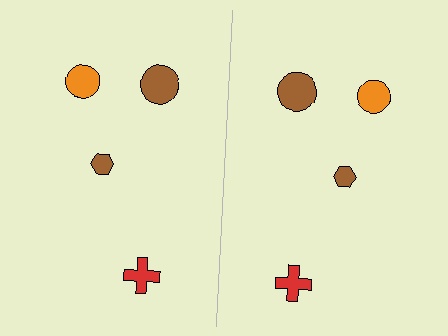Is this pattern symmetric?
Yes, this pattern has bilateral (reflection) symmetry.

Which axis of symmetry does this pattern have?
The pattern has a vertical axis of symmetry running through the center of the image.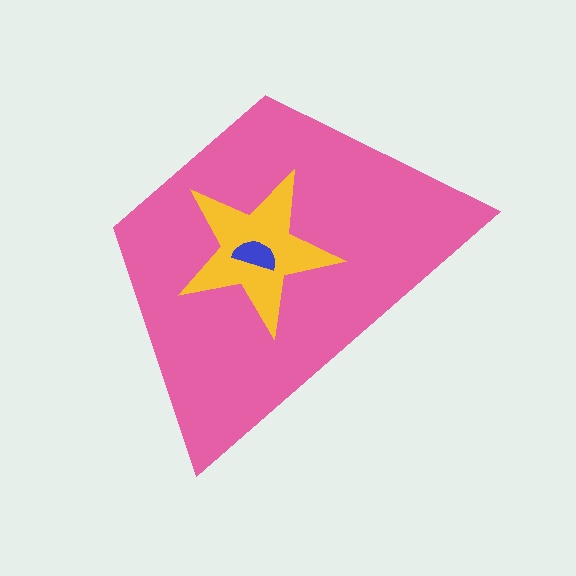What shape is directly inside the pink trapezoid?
The yellow star.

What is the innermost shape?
The blue semicircle.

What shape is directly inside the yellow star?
The blue semicircle.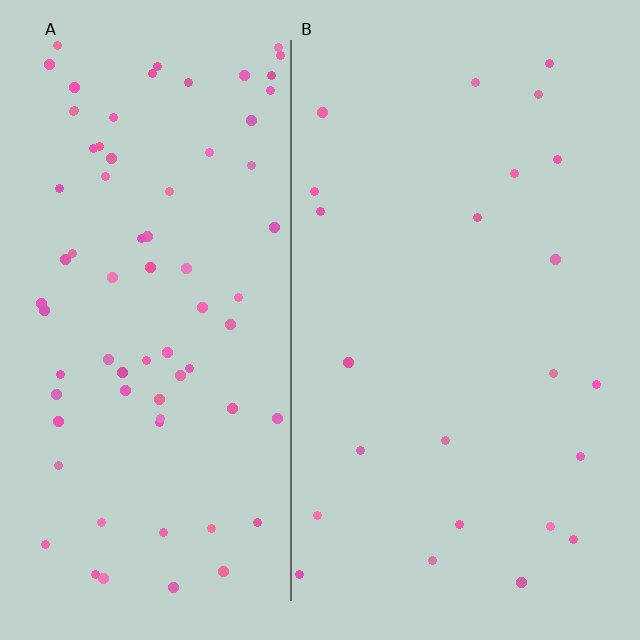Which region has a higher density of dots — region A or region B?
A (the left).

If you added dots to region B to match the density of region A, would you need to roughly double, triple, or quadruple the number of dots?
Approximately triple.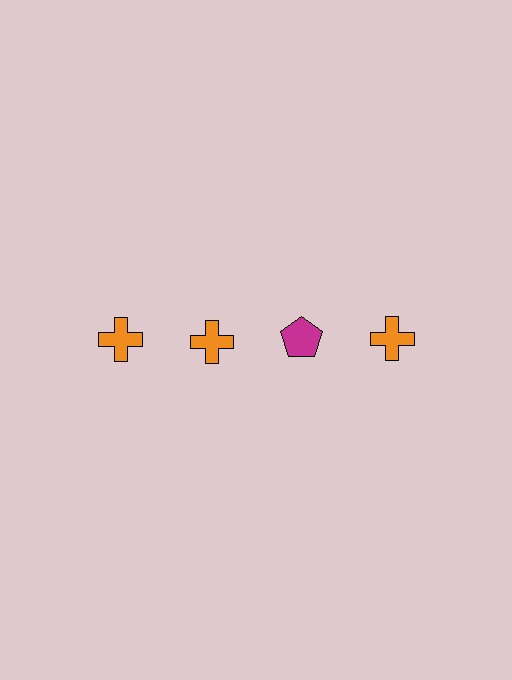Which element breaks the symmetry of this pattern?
The magenta pentagon in the top row, center column breaks the symmetry. All other shapes are orange crosses.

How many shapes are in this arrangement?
There are 4 shapes arranged in a grid pattern.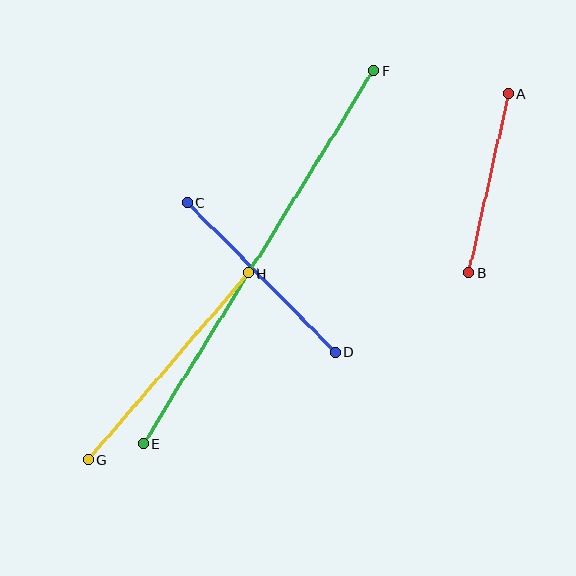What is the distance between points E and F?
The distance is approximately 438 pixels.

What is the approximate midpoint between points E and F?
The midpoint is at approximately (259, 257) pixels.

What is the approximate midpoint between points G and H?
The midpoint is at approximately (168, 366) pixels.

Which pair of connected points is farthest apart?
Points E and F are farthest apart.